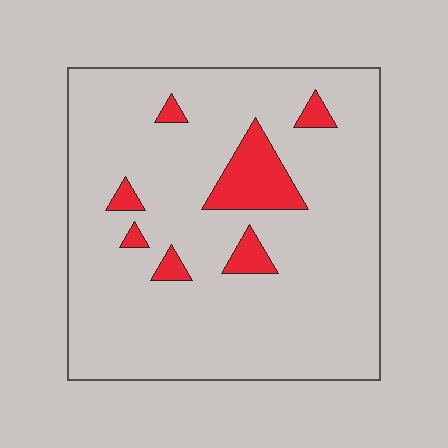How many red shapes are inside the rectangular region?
7.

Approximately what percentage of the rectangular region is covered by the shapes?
Approximately 10%.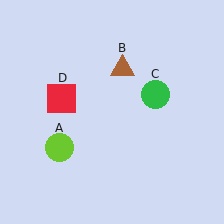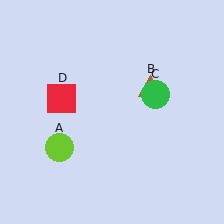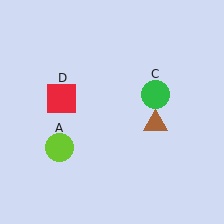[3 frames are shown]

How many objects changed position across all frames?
1 object changed position: brown triangle (object B).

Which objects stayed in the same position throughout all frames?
Lime circle (object A) and green circle (object C) and red square (object D) remained stationary.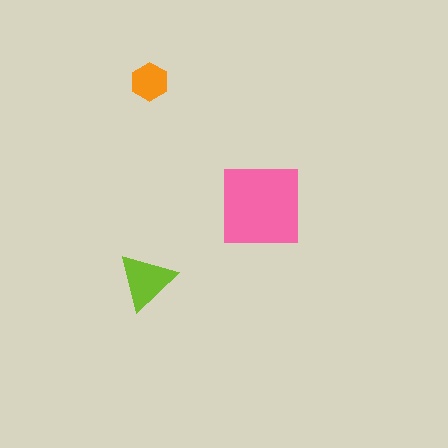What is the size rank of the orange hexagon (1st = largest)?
3rd.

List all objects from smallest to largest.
The orange hexagon, the lime triangle, the pink square.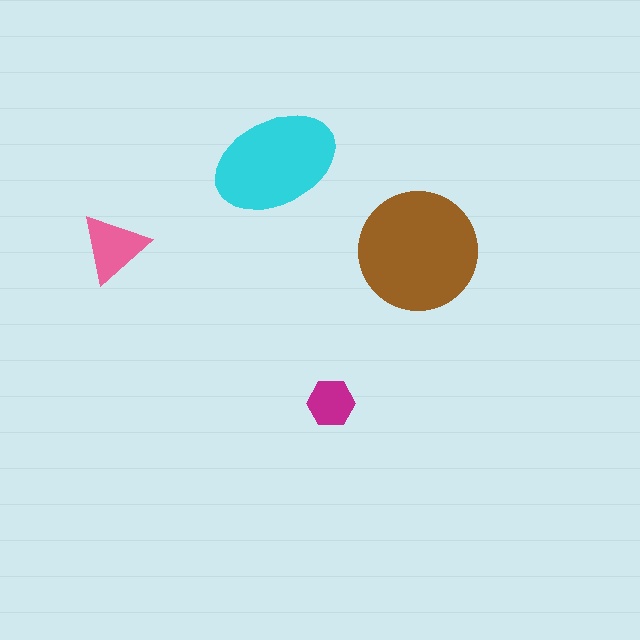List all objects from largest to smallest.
The brown circle, the cyan ellipse, the pink triangle, the magenta hexagon.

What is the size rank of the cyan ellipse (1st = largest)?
2nd.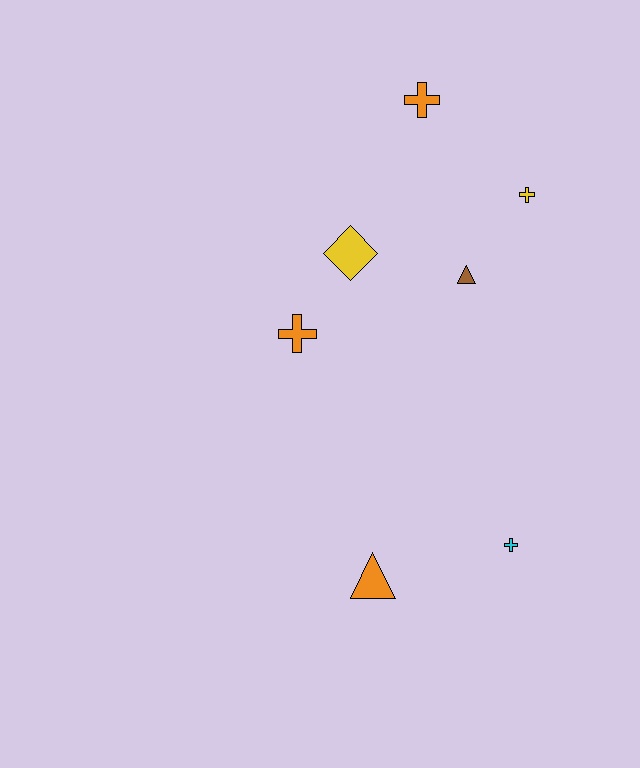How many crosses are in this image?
There are 4 crosses.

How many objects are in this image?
There are 7 objects.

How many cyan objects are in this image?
There is 1 cyan object.